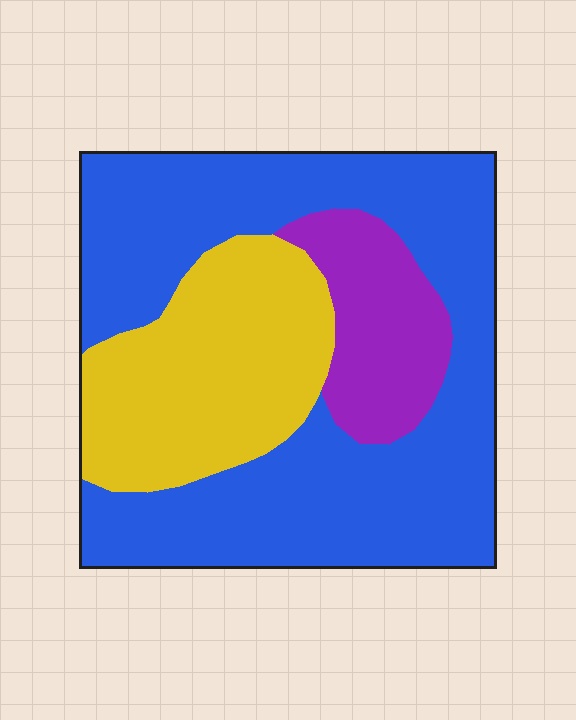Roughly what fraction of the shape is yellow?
Yellow takes up about one quarter (1/4) of the shape.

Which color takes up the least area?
Purple, at roughly 15%.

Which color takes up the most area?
Blue, at roughly 60%.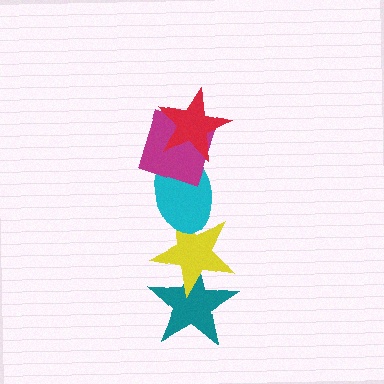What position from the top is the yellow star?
The yellow star is 4th from the top.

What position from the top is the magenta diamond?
The magenta diamond is 2nd from the top.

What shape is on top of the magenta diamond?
The red star is on top of the magenta diamond.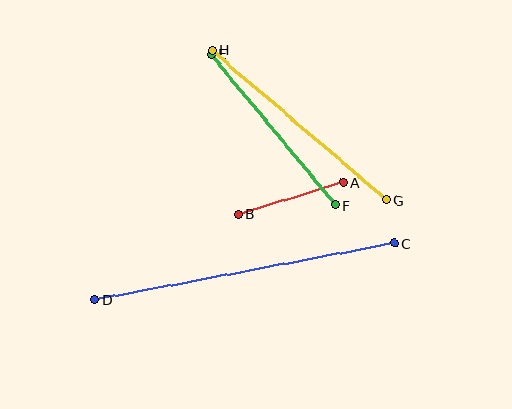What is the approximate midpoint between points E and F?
The midpoint is at approximately (273, 130) pixels.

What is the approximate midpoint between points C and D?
The midpoint is at approximately (245, 271) pixels.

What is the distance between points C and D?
The distance is approximately 305 pixels.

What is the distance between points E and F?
The distance is approximately 195 pixels.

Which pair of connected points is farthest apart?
Points C and D are farthest apart.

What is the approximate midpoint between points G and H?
The midpoint is at approximately (299, 125) pixels.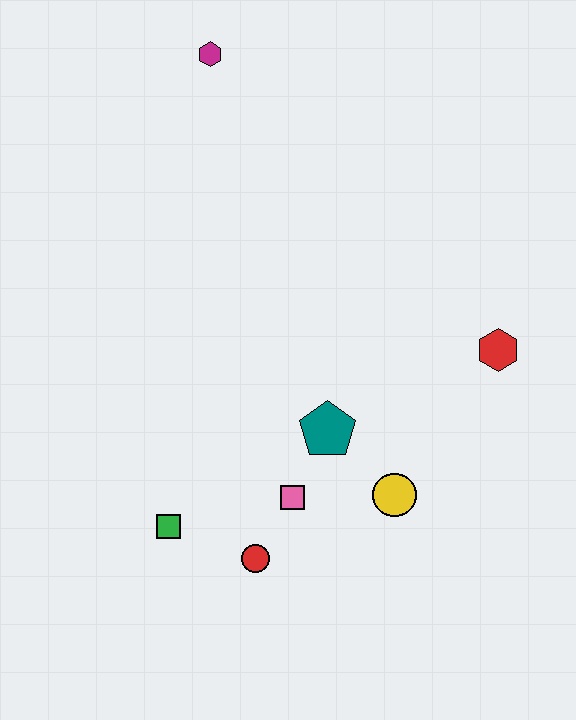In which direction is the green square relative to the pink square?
The green square is to the left of the pink square.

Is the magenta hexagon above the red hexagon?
Yes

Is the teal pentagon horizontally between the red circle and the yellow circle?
Yes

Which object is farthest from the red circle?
The magenta hexagon is farthest from the red circle.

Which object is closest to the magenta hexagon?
The teal pentagon is closest to the magenta hexagon.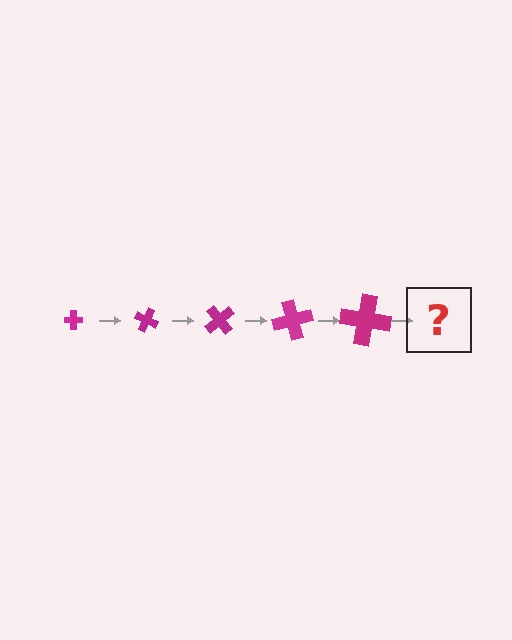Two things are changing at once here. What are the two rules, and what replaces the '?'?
The two rules are that the cross grows larger each step and it rotates 25 degrees each step. The '?' should be a cross, larger than the previous one and rotated 125 degrees from the start.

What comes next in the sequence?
The next element should be a cross, larger than the previous one and rotated 125 degrees from the start.